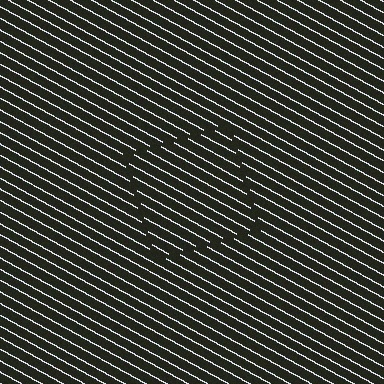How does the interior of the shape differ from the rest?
The interior of the shape contains the same grating, shifted by half a period — the contour is defined by the phase discontinuity where line-ends from the inner and outer gratings abut.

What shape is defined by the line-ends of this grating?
An illusory square. The interior of the shape contains the same grating, shifted by half a period — the contour is defined by the phase discontinuity where line-ends from the inner and outer gratings abut.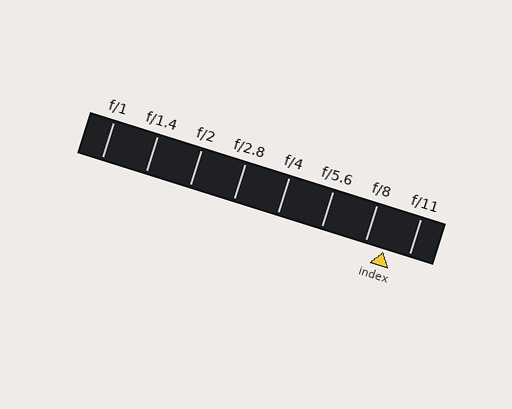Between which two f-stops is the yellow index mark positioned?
The index mark is between f/8 and f/11.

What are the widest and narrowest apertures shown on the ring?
The widest aperture shown is f/1 and the narrowest is f/11.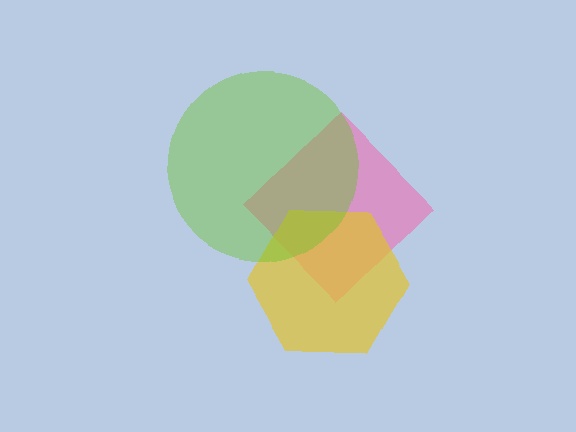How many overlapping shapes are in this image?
There are 3 overlapping shapes in the image.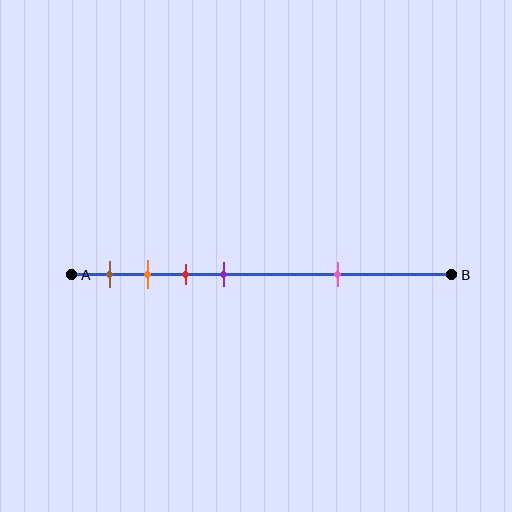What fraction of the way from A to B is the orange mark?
The orange mark is approximately 20% (0.2) of the way from A to B.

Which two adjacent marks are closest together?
The orange and red marks are the closest adjacent pair.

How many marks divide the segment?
There are 5 marks dividing the segment.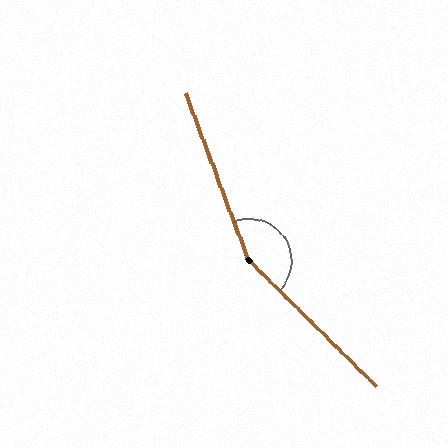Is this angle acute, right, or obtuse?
It is obtuse.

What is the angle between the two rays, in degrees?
Approximately 156 degrees.